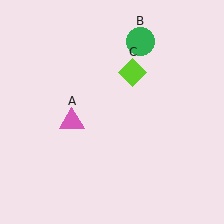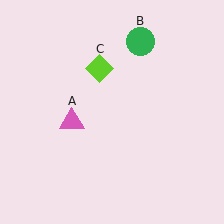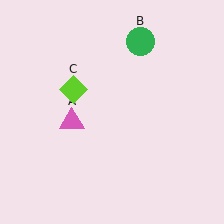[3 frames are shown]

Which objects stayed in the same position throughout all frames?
Pink triangle (object A) and green circle (object B) remained stationary.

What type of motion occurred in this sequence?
The lime diamond (object C) rotated counterclockwise around the center of the scene.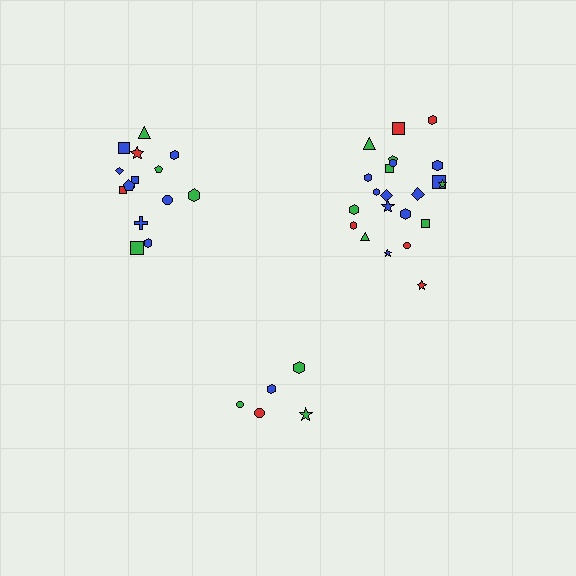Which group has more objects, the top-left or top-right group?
The top-right group.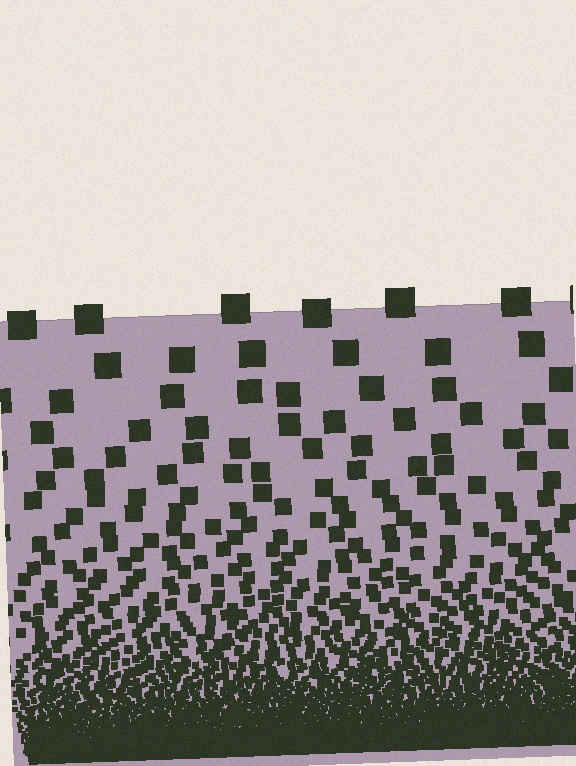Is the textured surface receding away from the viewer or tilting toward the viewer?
The surface appears to tilt toward the viewer. Texture elements get larger and sparser toward the top.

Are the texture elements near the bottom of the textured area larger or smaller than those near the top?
Smaller. The gradient is inverted — elements near the bottom are smaller and denser.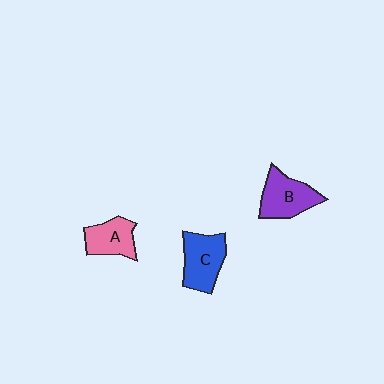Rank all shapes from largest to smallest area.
From largest to smallest: C (blue), B (purple), A (pink).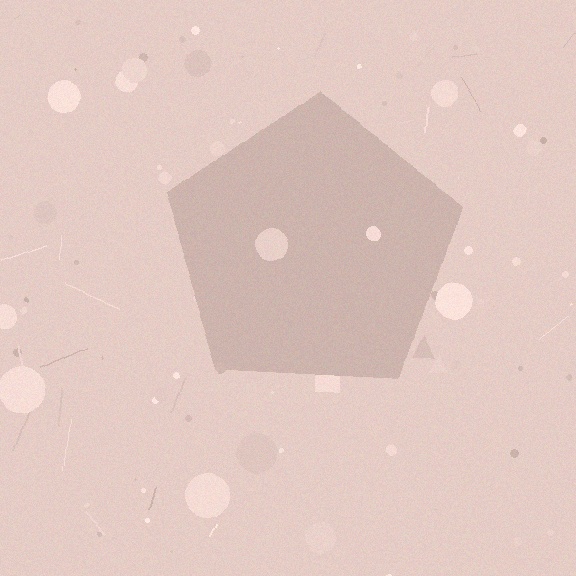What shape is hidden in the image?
A pentagon is hidden in the image.